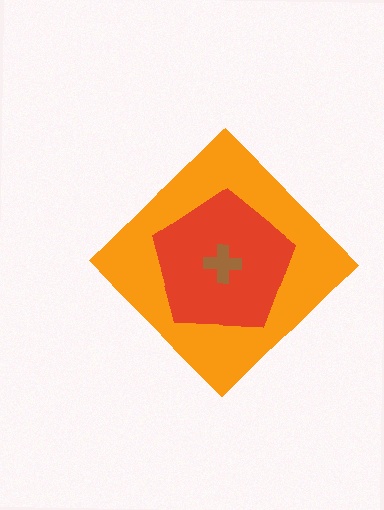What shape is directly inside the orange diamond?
The red pentagon.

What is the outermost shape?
The orange diamond.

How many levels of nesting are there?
3.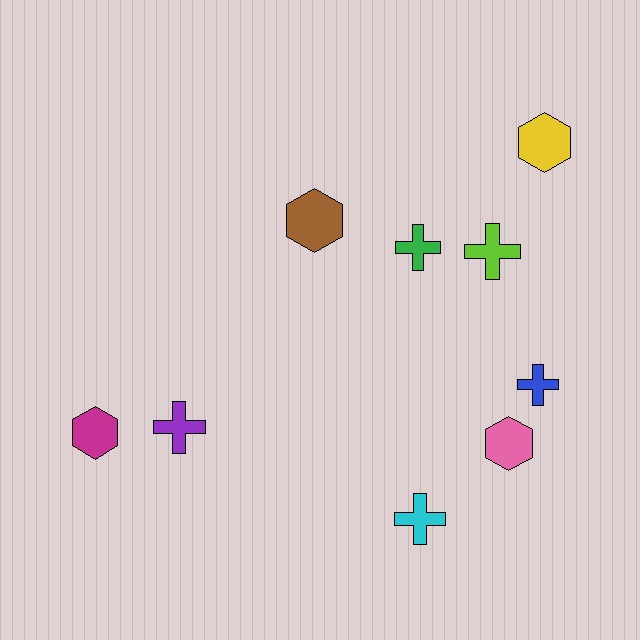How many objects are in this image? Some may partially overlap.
There are 9 objects.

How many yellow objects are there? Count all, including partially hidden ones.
There is 1 yellow object.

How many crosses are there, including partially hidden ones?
There are 5 crosses.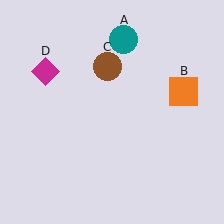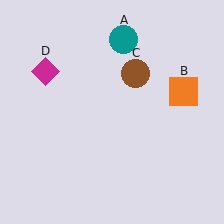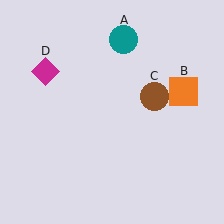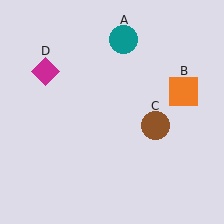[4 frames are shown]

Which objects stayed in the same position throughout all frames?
Teal circle (object A) and orange square (object B) and magenta diamond (object D) remained stationary.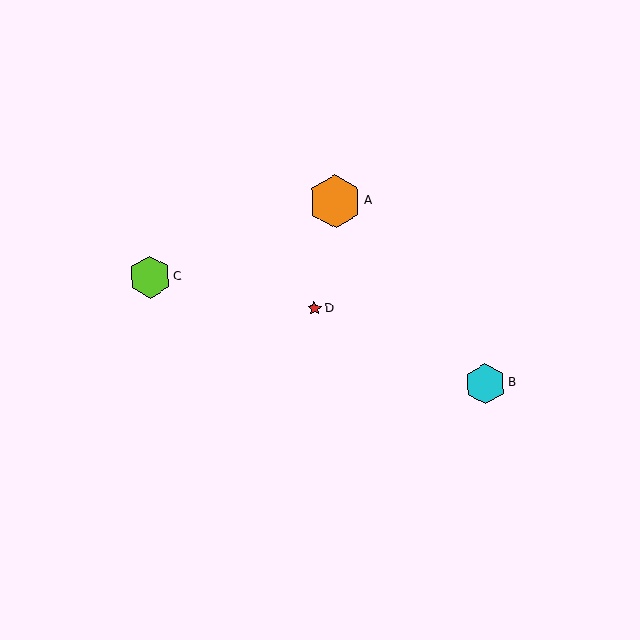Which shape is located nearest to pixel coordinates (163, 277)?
The lime hexagon (labeled C) at (150, 277) is nearest to that location.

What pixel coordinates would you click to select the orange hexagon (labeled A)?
Click at (335, 201) to select the orange hexagon A.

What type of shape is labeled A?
Shape A is an orange hexagon.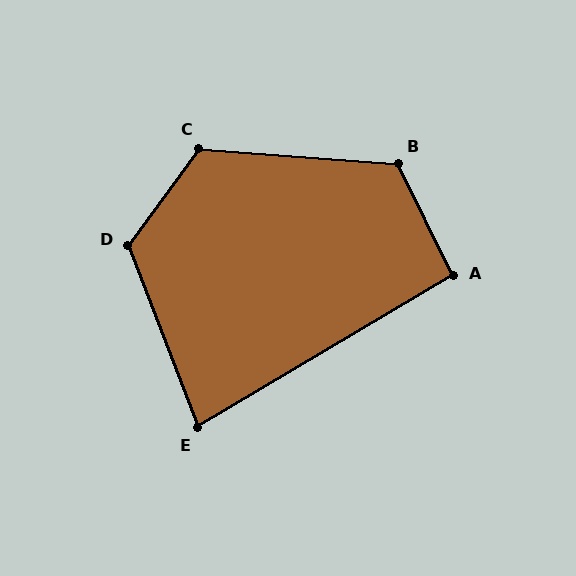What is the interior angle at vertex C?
Approximately 122 degrees (obtuse).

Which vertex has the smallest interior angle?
E, at approximately 81 degrees.